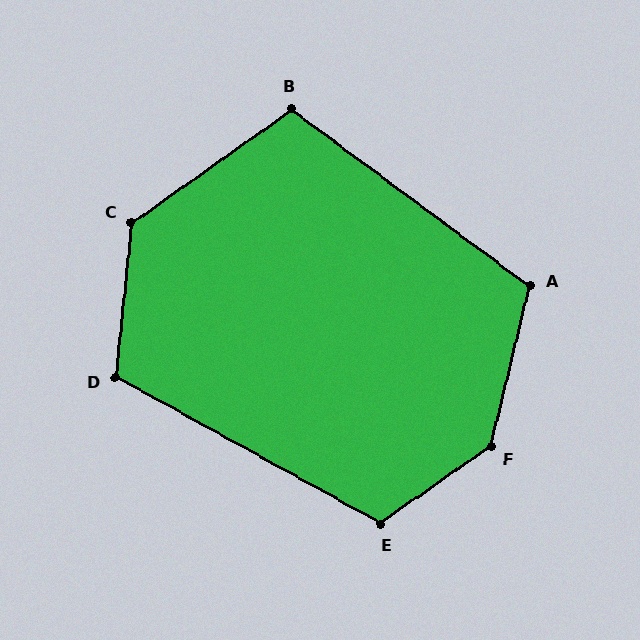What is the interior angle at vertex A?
Approximately 113 degrees (obtuse).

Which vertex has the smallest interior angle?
B, at approximately 108 degrees.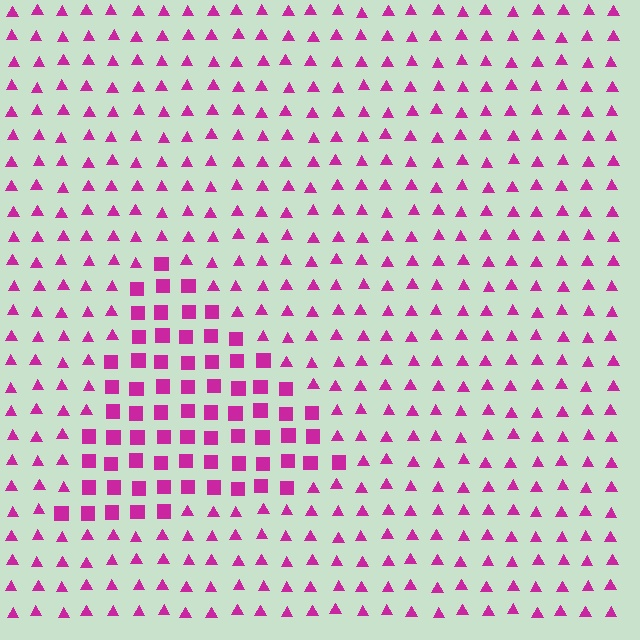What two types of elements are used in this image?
The image uses squares inside the triangle region and triangles outside it.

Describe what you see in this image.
The image is filled with small magenta elements arranged in a uniform grid. A triangle-shaped region contains squares, while the surrounding area contains triangles. The boundary is defined purely by the change in element shape.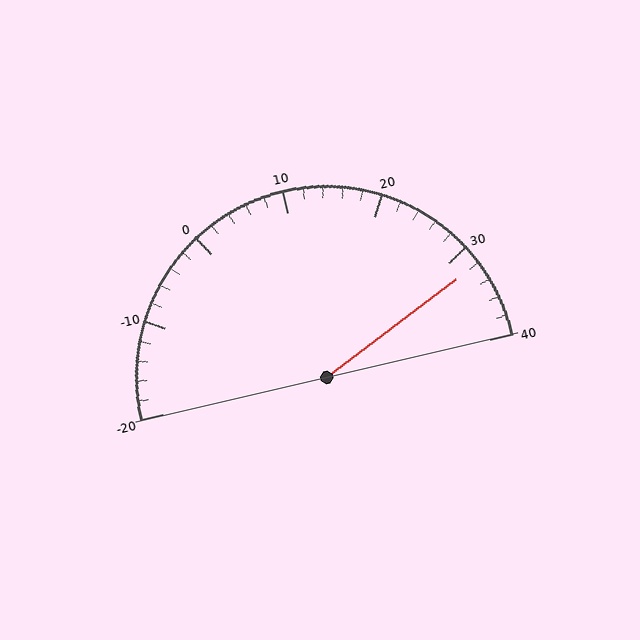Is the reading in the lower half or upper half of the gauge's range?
The reading is in the upper half of the range (-20 to 40).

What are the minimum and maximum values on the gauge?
The gauge ranges from -20 to 40.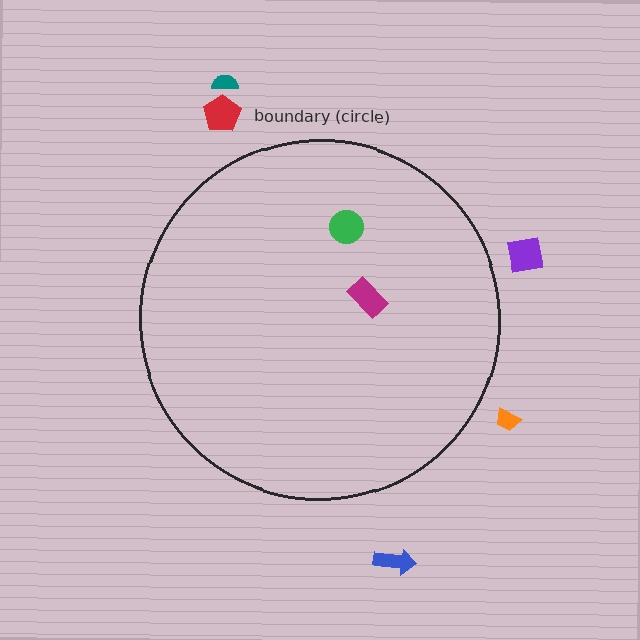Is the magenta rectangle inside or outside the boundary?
Inside.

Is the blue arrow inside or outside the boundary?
Outside.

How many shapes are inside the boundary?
2 inside, 5 outside.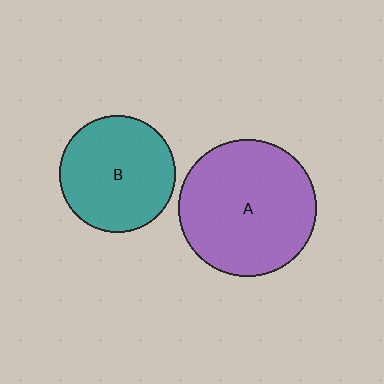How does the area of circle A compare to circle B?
Approximately 1.4 times.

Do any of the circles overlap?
No, none of the circles overlap.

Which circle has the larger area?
Circle A (purple).